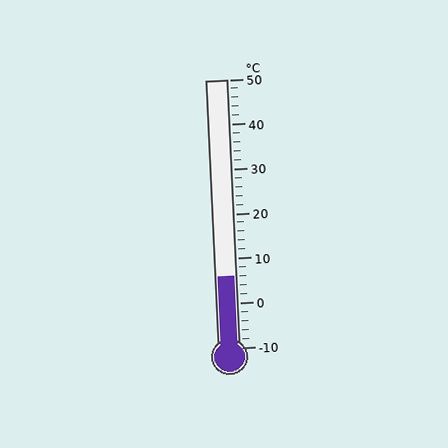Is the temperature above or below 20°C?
The temperature is below 20°C.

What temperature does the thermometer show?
The thermometer shows approximately 6°C.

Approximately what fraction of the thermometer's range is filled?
The thermometer is filled to approximately 25% of its range.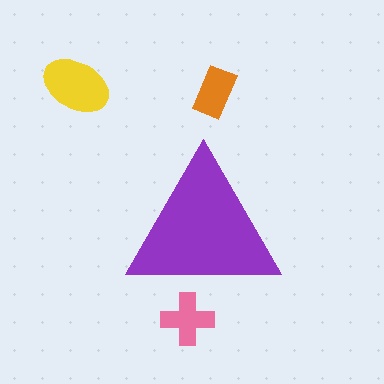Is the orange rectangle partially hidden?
No, the orange rectangle is fully visible.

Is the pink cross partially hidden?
Yes, the pink cross is partially hidden behind the purple triangle.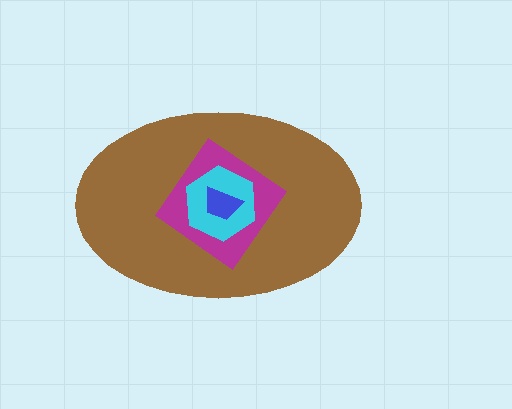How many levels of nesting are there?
4.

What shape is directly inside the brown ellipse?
The magenta diamond.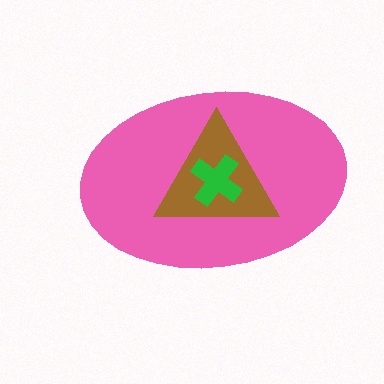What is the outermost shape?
The pink ellipse.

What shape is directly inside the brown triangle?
The green cross.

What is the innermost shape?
The green cross.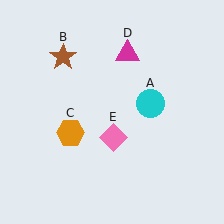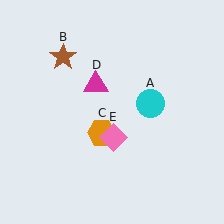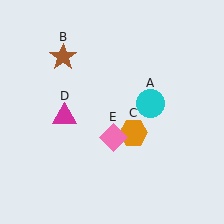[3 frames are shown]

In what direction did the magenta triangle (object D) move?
The magenta triangle (object D) moved down and to the left.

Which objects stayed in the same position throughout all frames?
Cyan circle (object A) and brown star (object B) and pink diamond (object E) remained stationary.